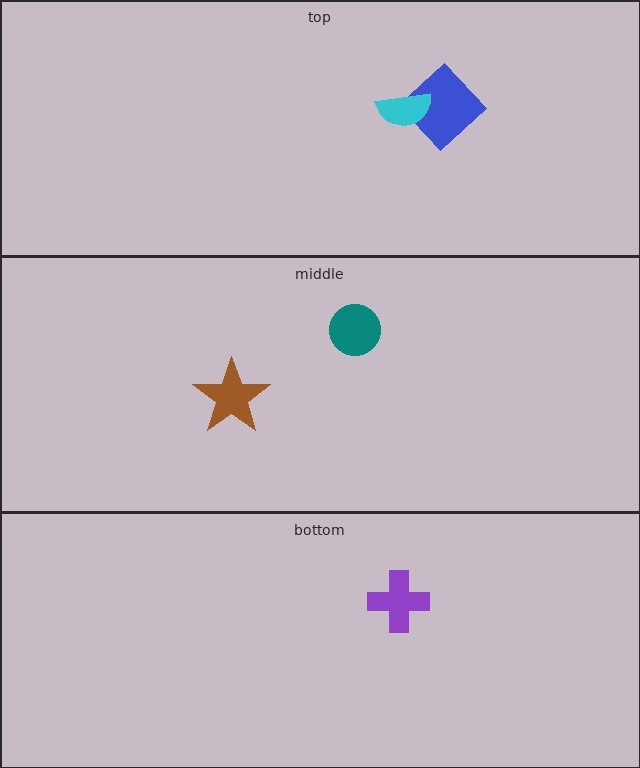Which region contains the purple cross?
The bottom region.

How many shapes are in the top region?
2.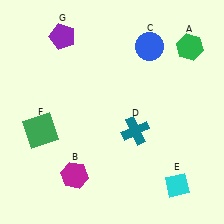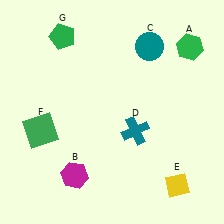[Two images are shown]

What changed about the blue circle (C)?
In Image 1, C is blue. In Image 2, it changed to teal.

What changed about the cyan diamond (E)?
In Image 1, E is cyan. In Image 2, it changed to yellow.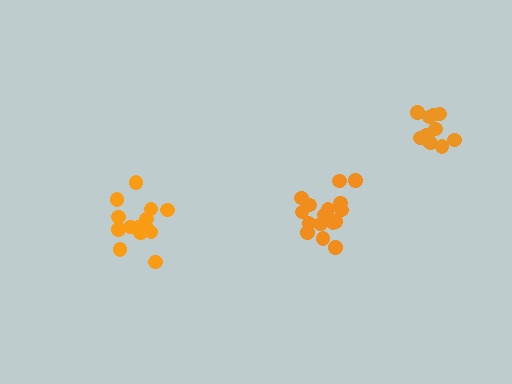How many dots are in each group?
Group 1: 17 dots, Group 2: 12 dots, Group 3: 14 dots (43 total).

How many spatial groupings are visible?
There are 3 spatial groupings.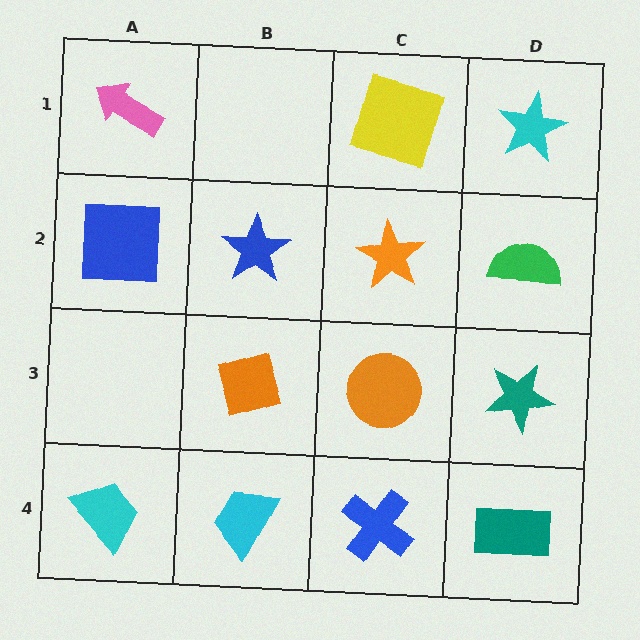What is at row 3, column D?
A teal star.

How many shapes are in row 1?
3 shapes.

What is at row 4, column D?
A teal rectangle.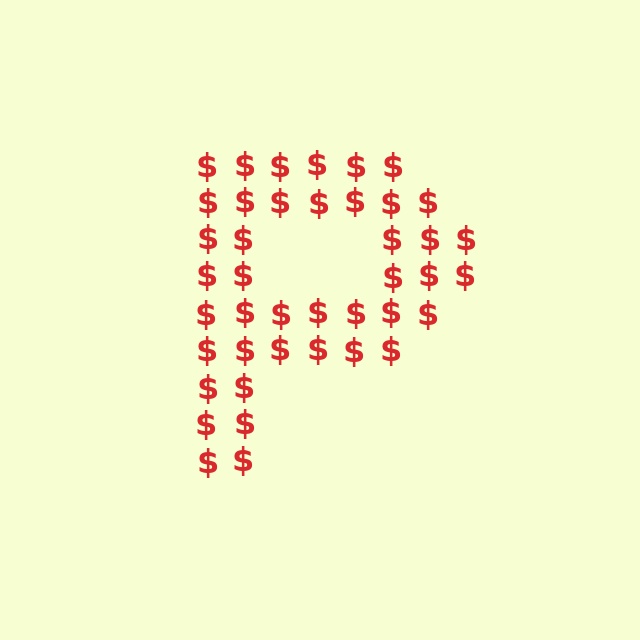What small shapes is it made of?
It is made of small dollar signs.